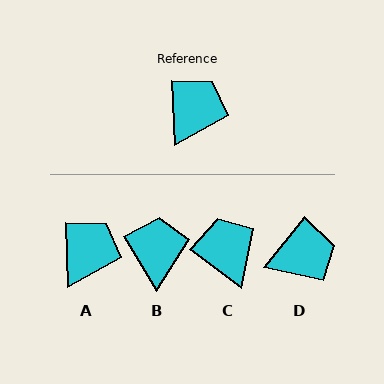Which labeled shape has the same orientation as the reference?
A.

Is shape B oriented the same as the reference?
No, it is off by about 29 degrees.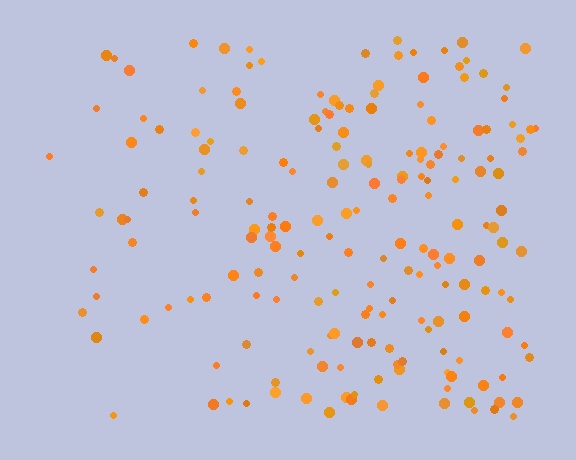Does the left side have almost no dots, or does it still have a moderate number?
Still a moderate number, just noticeably fewer than the right.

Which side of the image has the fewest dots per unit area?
The left.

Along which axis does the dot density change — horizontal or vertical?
Horizontal.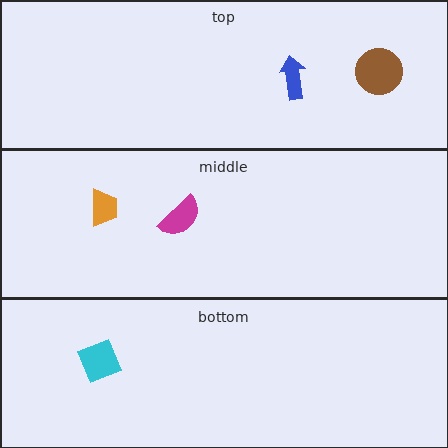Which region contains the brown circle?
The top region.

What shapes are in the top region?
The brown circle, the blue arrow.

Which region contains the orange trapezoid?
The middle region.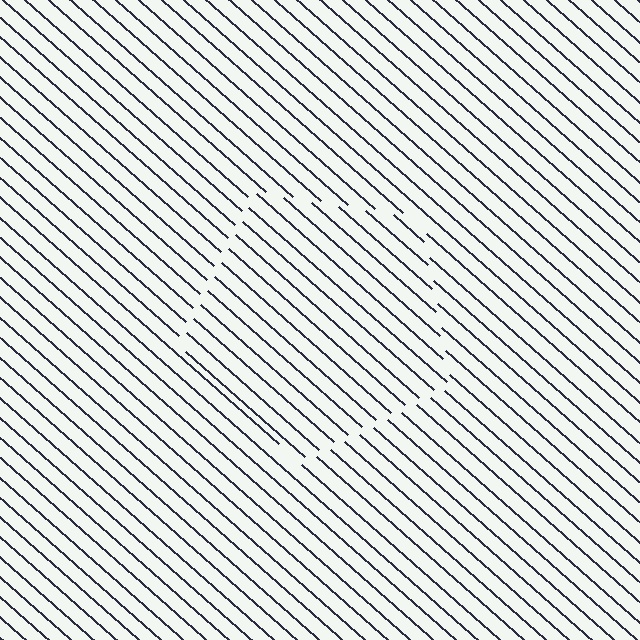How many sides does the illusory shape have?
5 sides — the line-ends trace a pentagon.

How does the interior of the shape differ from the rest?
The interior of the shape contains the same grating, shifted by half a period — the contour is defined by the phase discontinuity where line-ends from the inner and outer gratings abut.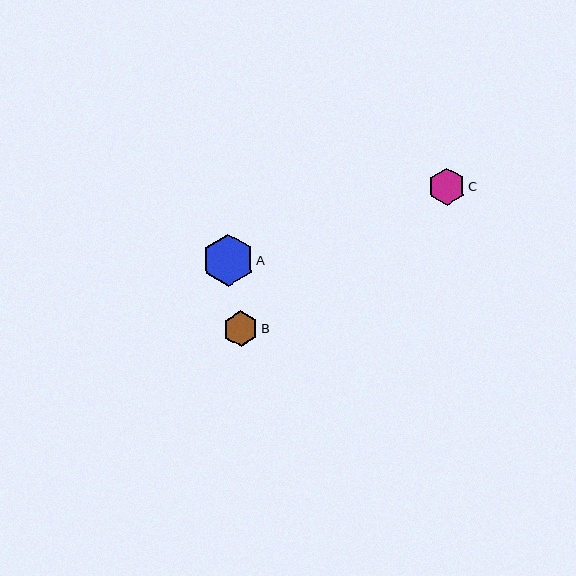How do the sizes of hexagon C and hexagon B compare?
Hexagon C and hexagon B are approximately the same size.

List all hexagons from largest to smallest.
From largest to smallest: A, C, B.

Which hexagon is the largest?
Hexagon A is the largest with a size of approximately 51 pixels.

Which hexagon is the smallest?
Hexagon B is the smallest with a size of approximately 35 pixels.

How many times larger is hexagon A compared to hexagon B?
Hexagon A is approximately 1.5 times the size of hexagon B.